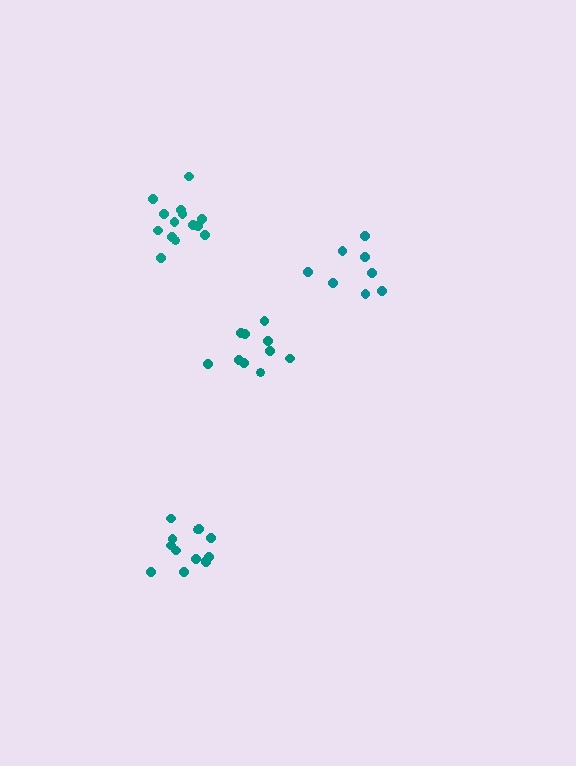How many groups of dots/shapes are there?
There are 4 groups.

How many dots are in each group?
Group 1: 10 dots, Group 2: 14 dots, Group 3: 13 dots, Group 4: 8 dots (45 total).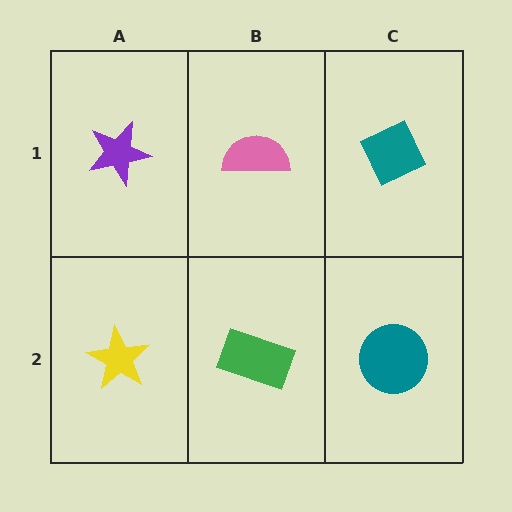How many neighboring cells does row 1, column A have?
2.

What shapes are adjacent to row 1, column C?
A teal circle (row 2, column C), a pink semicircle (row 1, column B).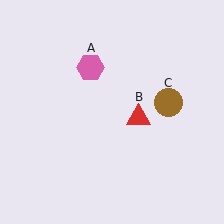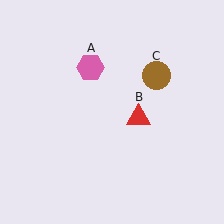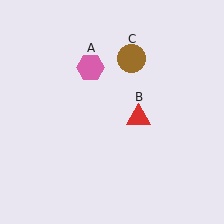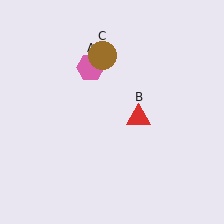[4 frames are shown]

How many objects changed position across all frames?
1 object changed position: brown circle (object C).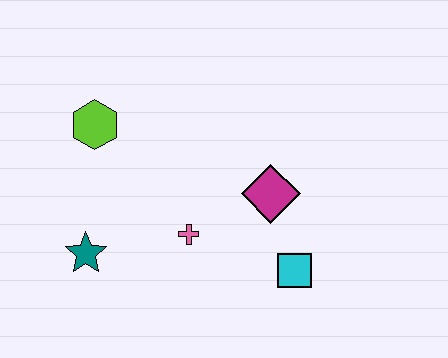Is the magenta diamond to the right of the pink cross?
Yes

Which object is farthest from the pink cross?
The lime hexagon is farthest from the pink cross.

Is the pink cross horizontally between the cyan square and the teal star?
Yes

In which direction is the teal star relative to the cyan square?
The teal star is to the left of the cyan square.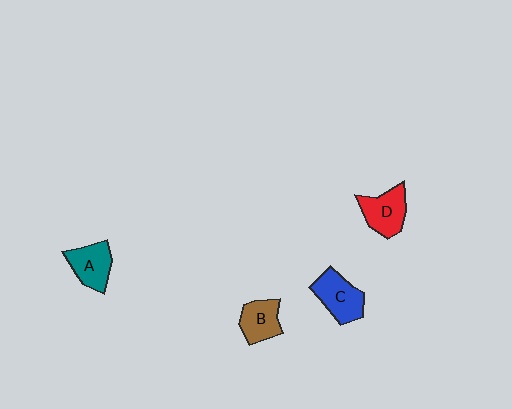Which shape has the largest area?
Shape C (blue).